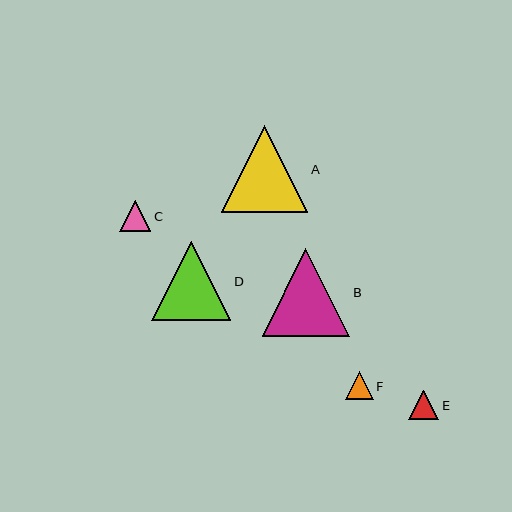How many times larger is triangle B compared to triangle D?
Triangle B is approximately 1.1 times the size of triangle D.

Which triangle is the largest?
Triangle B is the largest with a size of approximately 87 pixels.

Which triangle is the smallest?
Triangle F is the smallest with a size of approximately 28 pixels.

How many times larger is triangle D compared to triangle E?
Triangle D is approximately 2.7 times the size of triangle E.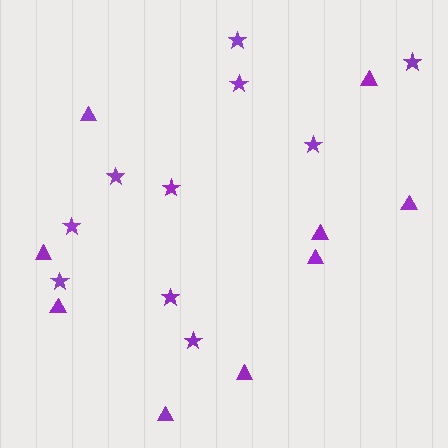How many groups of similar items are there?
There are 2 groups: one group of triangles (9) and one group of stars (10).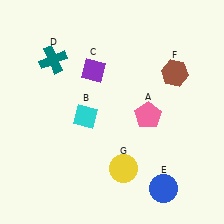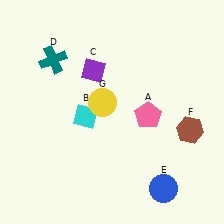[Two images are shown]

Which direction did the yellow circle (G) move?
The yellow circle (G) moved up.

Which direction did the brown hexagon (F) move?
The brown hexagon (F) moved down.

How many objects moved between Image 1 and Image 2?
2 objects moved between the two images.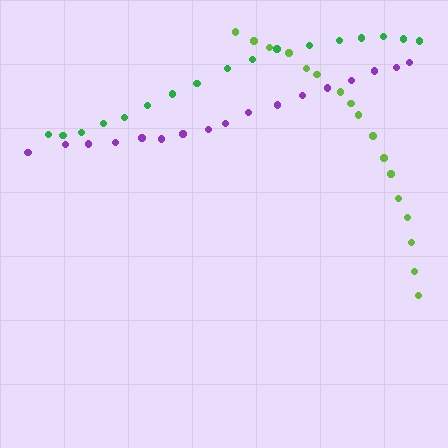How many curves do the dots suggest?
There are 3 distinct paths.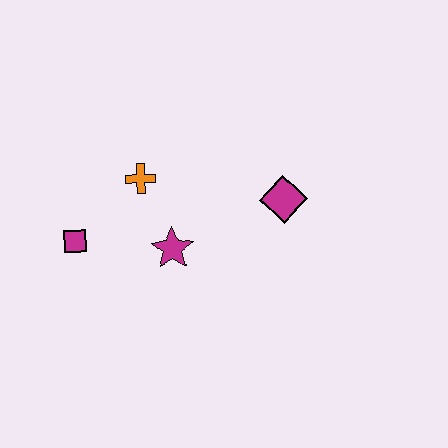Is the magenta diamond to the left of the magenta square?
No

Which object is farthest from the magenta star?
The magenta diamond is farthest from the magenta star.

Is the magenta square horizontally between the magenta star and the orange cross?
No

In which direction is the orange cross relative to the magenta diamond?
The orange cross is to the left of the magenta diamond.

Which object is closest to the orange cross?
The magenta star is closest to the orange cross.